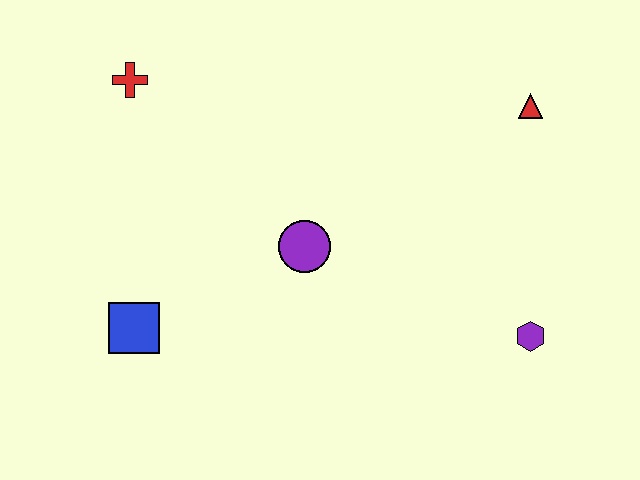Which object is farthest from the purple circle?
The red triangle is farthest from the purple circle.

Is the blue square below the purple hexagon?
No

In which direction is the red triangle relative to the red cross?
The red triangle is to the right of the red cross.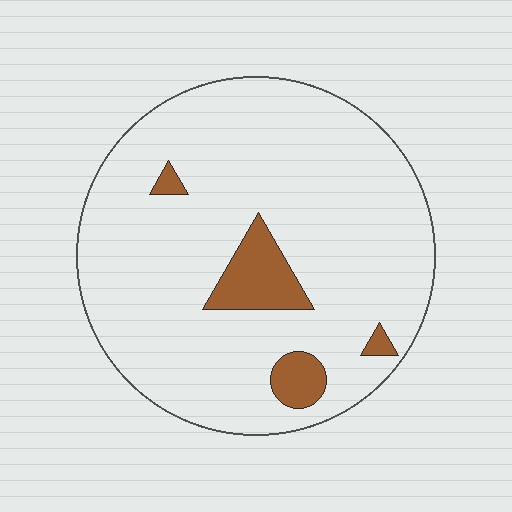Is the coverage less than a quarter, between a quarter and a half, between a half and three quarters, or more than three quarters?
Less than a quarter.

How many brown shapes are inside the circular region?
4.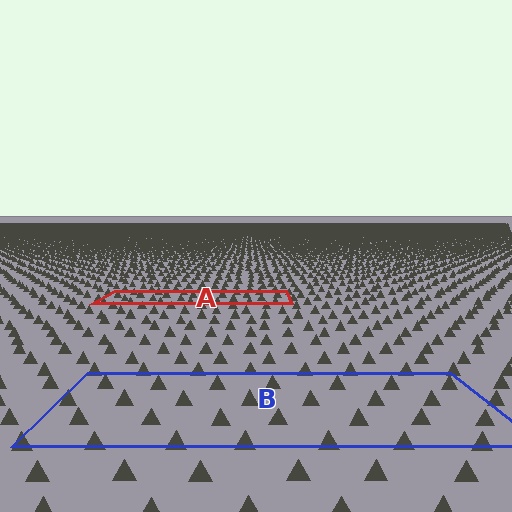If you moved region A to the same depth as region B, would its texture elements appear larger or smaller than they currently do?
They would appear larger. At a closer depth, the same texture elements are projected at a bigger on-screen size.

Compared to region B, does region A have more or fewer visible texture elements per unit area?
Region A has more texture elements per unit area — they are packed more densely because it is farther away.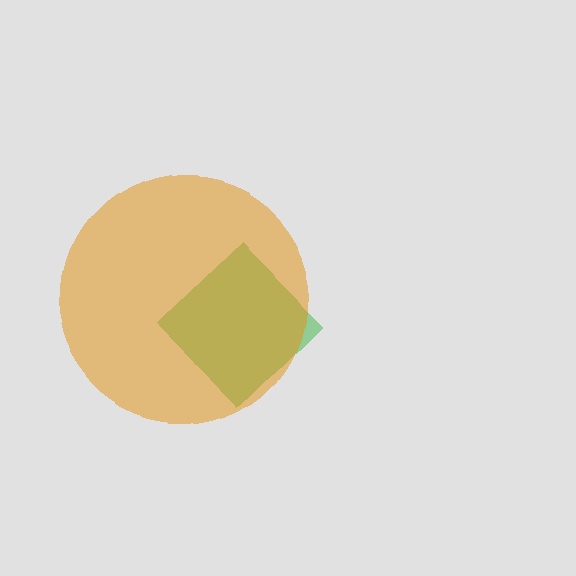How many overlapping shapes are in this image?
There are 2 overlapping shapes in the image.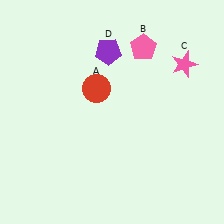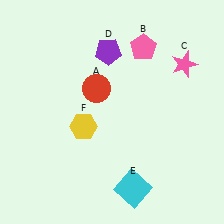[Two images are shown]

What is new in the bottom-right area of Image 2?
A cyan square (E) was added in the bottom-right area of Image 2.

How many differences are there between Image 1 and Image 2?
There are 2 differences between the two images.